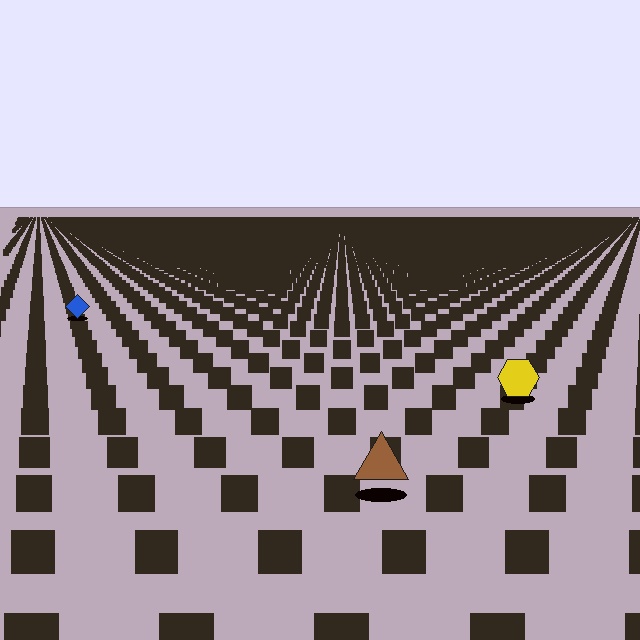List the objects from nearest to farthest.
From nearest to farthest: the brown triangle, the yellow hexagon, the blue diamond.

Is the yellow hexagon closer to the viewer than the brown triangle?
No. The brown triangle is closer — you can tell from the texture gradient: the ground texture is coarser near it.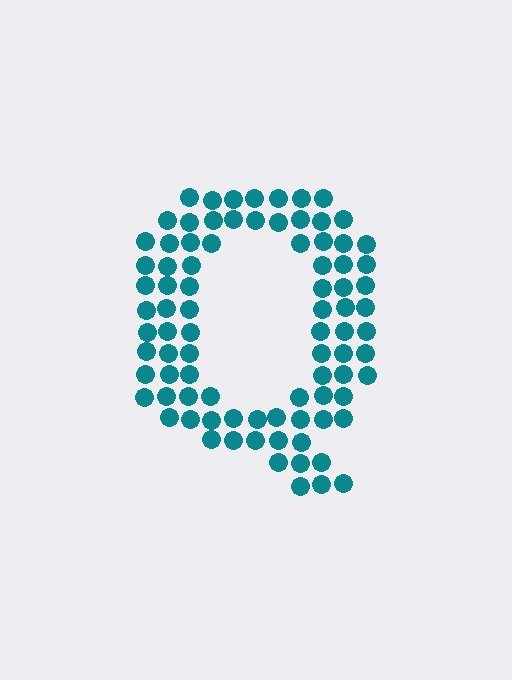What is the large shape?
The large shape is the letter Q.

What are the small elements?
The small elements are circles.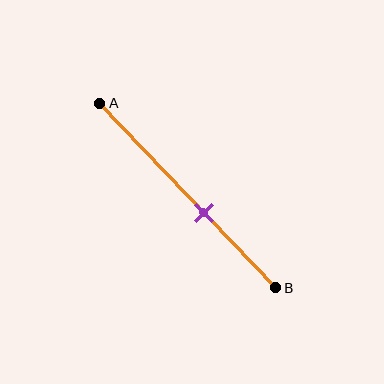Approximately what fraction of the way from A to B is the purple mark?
The purple mark is approximately 60% of the way from A to B.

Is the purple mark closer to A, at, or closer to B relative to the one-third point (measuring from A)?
The purple mark is closer to point B than the one-third point of segment AB.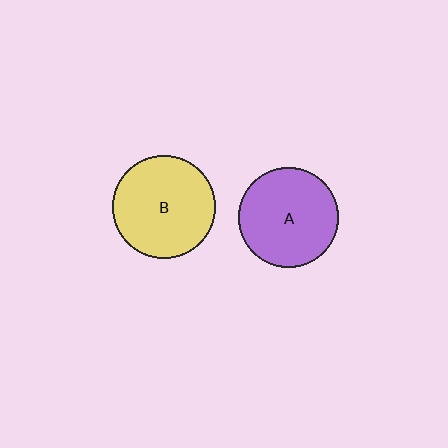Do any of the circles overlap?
No, none of the circles overlap.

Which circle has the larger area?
Circle B (yellow).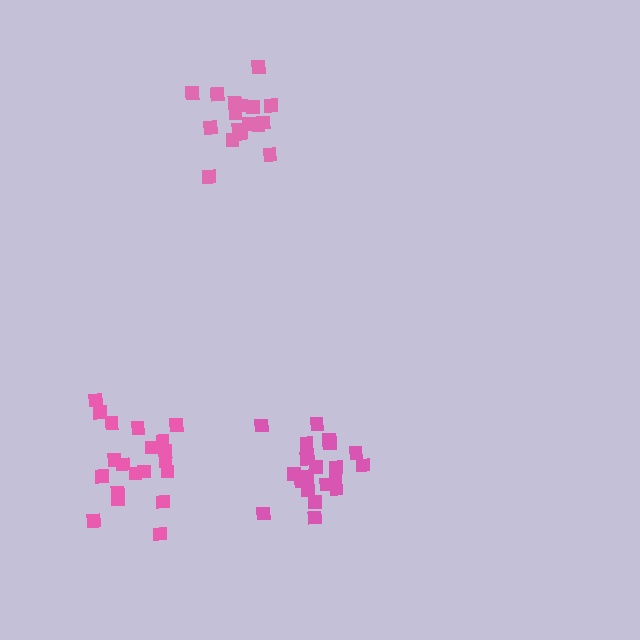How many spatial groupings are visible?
There are 3 spatial groupings.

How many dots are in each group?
Group 1: 18 dots, Group 2: 20 dots, Group 3: 21 dots (59 total).